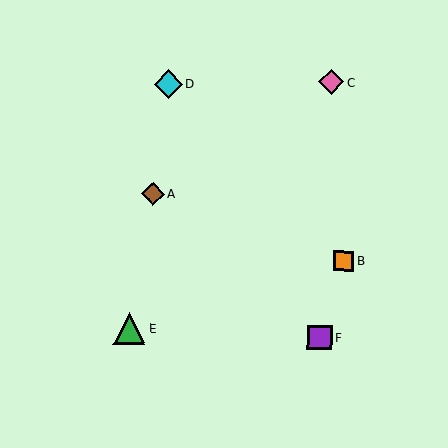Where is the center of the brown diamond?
The center of the brown diamond is at (153, 194).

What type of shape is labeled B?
Shape B is an orange square.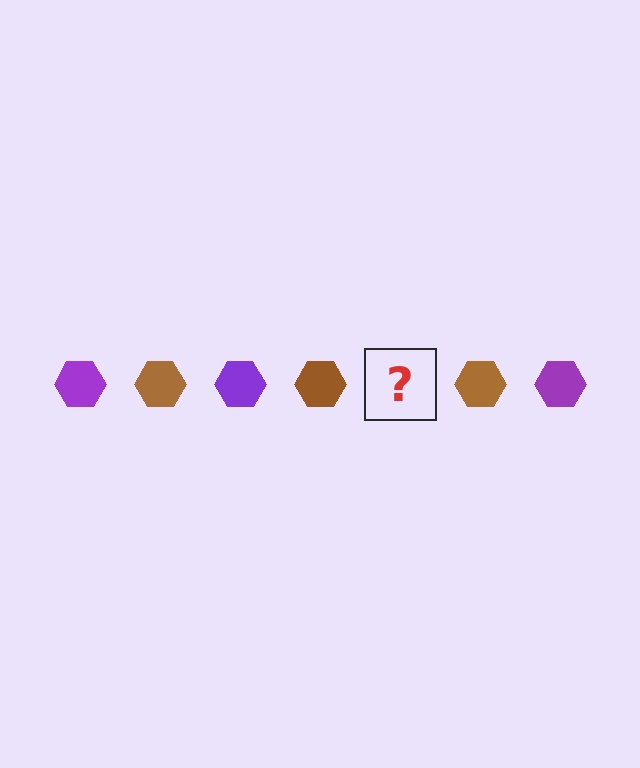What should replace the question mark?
The question mark should be replaced with a purple hexagon.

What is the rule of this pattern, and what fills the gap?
The rule is that the pattern cycles through purple, brown hexagons. The gap should be filled with a purple hexagon.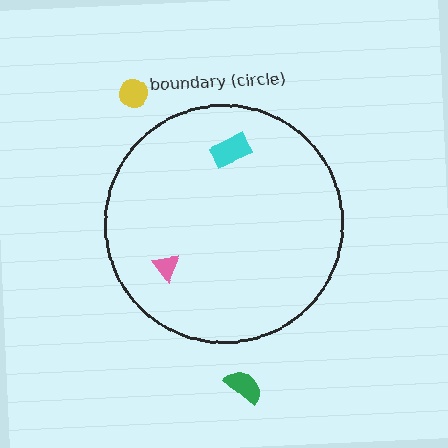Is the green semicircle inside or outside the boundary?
Outside.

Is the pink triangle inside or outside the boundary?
Inside.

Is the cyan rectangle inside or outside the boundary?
Inside.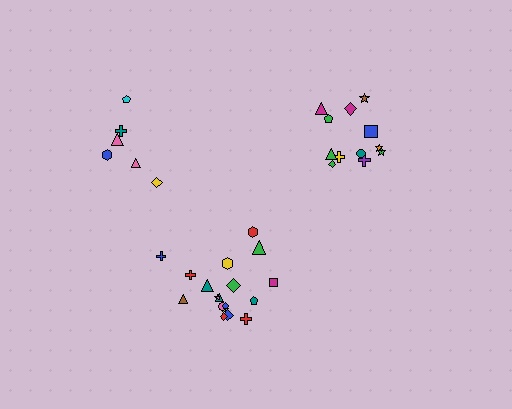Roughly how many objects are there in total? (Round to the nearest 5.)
Roughly 35 objects in total.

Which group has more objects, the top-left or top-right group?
The top-right group.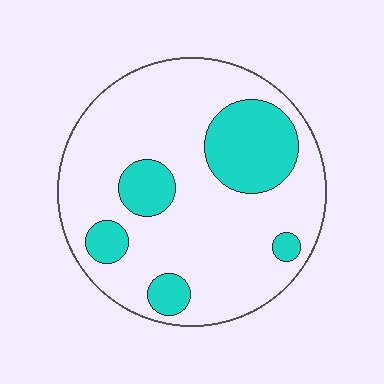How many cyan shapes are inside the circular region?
5.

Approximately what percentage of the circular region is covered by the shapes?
Approximately 25%.